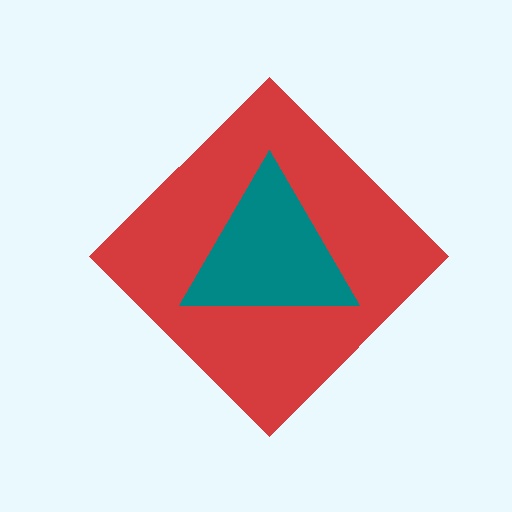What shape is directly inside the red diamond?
The teal triangle.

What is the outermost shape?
The red diamond.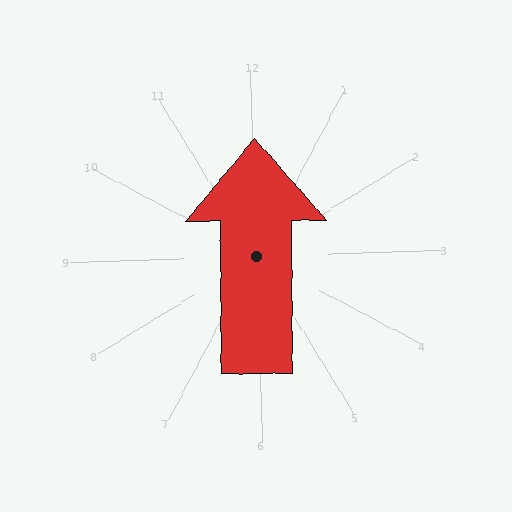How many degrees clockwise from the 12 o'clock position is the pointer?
Approximately 1 degrees.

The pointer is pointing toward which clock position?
Roughly 12 o'clock.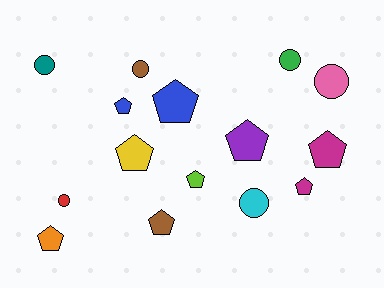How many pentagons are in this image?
There are 9 pentagons.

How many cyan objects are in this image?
There is 1 cyan object.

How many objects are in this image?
There are 15 objects.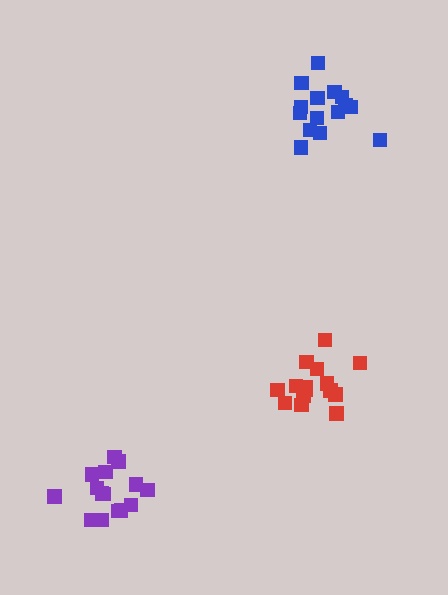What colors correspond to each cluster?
The clusters are colored: blue, red, purple.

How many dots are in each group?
Group 1: 15 dots, Group 2: 15 dots, Group 3: 15 dots (45 total).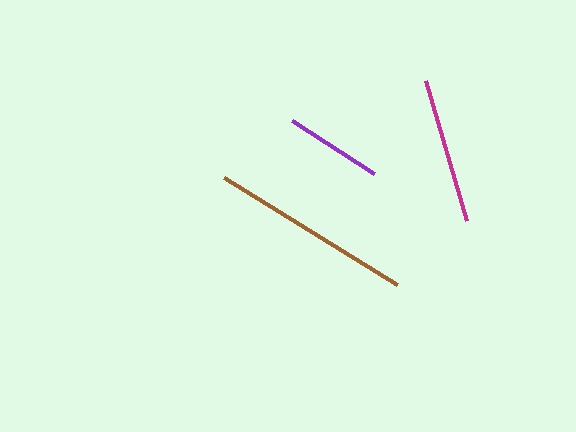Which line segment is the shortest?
The purple line is the shortest at approximately 98 pixels.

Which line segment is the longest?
The brown line is the longest at approximately 204 pixels.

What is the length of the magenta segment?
The magenta segment is approximately 146 pixels long.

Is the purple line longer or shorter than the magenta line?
The magenta line is longer than the purple line.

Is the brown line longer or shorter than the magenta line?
The brown line is longer than the magenta line.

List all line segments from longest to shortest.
From longest to shortest: brown, magenta, purple.